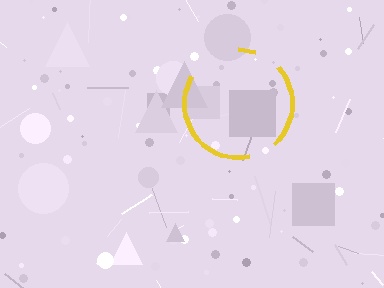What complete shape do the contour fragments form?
The contour fragments form a circle.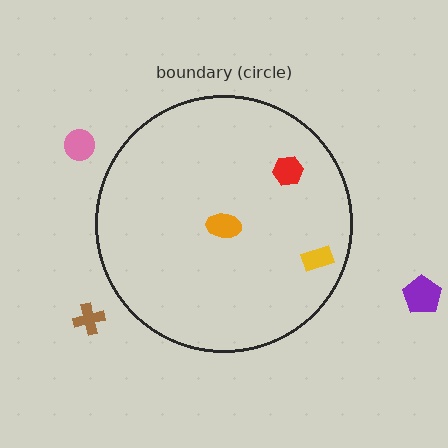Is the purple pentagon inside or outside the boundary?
Outside.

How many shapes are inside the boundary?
3 inside, 3 outside.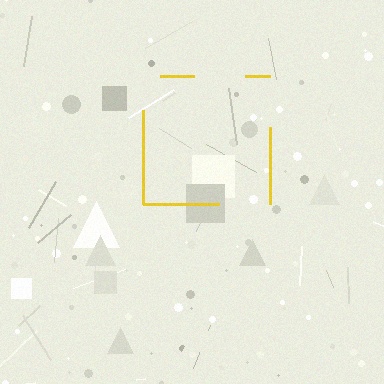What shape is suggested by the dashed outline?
The dashed outline suggests a square.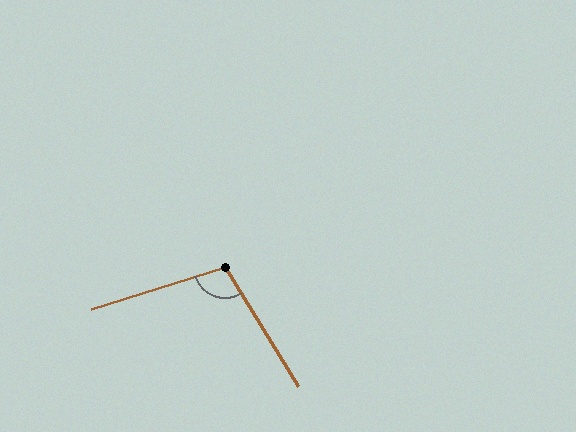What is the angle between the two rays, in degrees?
Approximately 104 degrees.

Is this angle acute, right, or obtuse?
It is obtuse.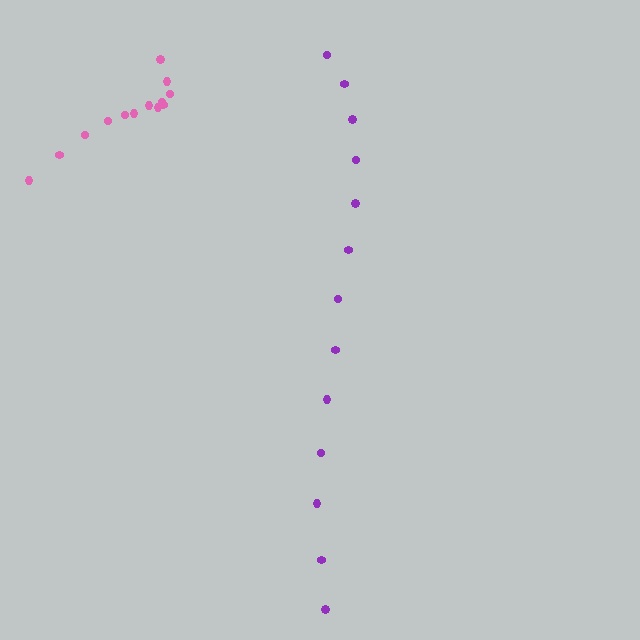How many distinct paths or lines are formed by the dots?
There are 2 distinct paths.